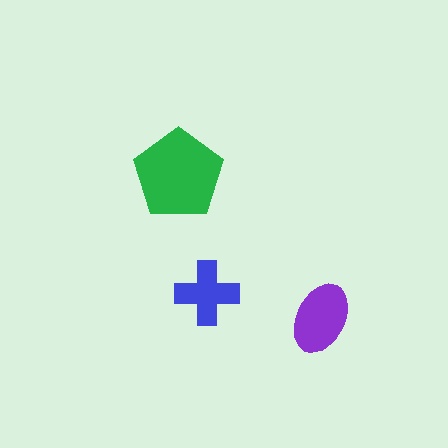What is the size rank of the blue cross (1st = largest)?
3rd.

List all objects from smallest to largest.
The blue cross, the purple ellipse, the green pentagon.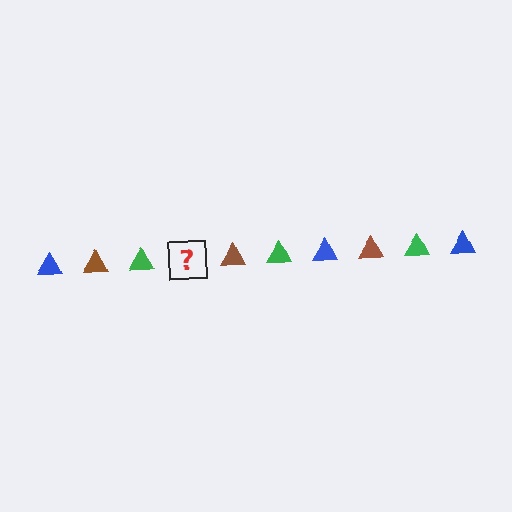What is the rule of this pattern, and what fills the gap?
The rule is that the pattern cycles through blue, brown, green triangles. The gap should be filled with a blue triangle.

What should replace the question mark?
The question mark should be replaced with a blue triangle.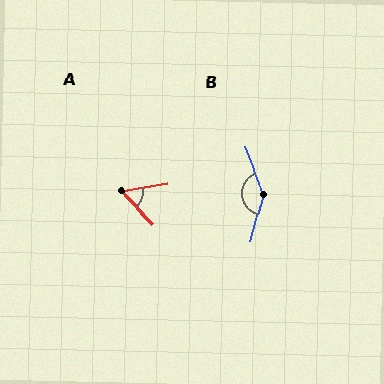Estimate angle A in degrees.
Approximately 55 degrees.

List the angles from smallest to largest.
A (55°), B (144°).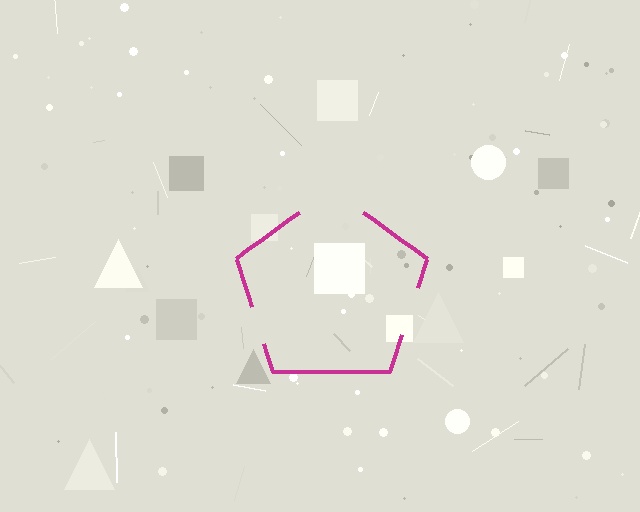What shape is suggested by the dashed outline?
The dashed outline suggests a pentagon.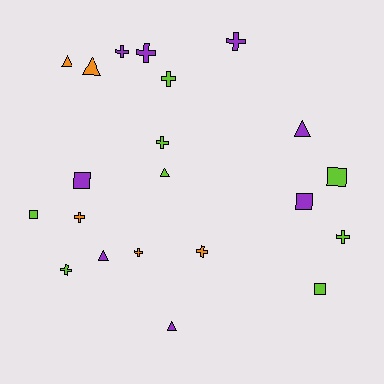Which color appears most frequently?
Purple, with 8 objects.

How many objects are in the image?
There are 21 objects.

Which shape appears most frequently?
Cross, with 10 objects.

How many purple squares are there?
There are 2 purple squares.